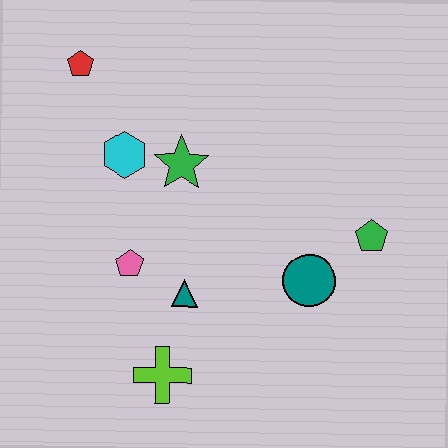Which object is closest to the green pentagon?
The teal circle is closest to the green pentagon.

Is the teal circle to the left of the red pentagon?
No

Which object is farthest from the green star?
The lime cross is farthest from the green star.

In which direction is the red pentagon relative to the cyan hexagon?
The red pentagon is above the cyan hexagon.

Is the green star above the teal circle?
Yes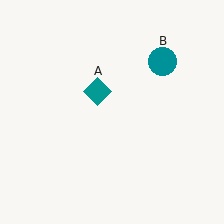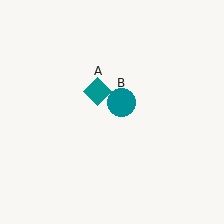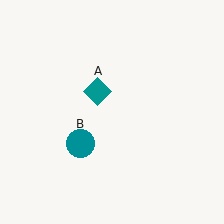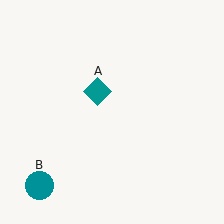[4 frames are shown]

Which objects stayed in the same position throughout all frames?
Teal diamond (object A) remained stationary.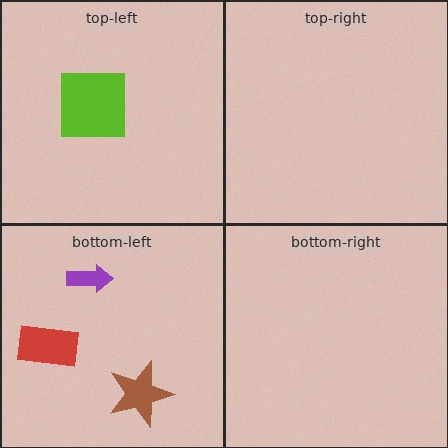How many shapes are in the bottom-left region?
3.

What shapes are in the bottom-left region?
The red rectangle, the brown star, the purple arrow.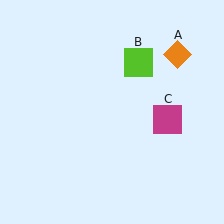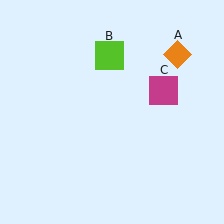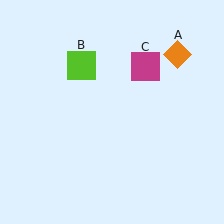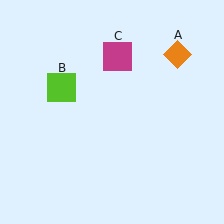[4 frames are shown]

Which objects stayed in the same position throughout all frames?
Orange diamond (object A) remained stationary.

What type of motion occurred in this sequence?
The lime square (object B), magenta square (object C) rotated counterclockwise around the center of the scene.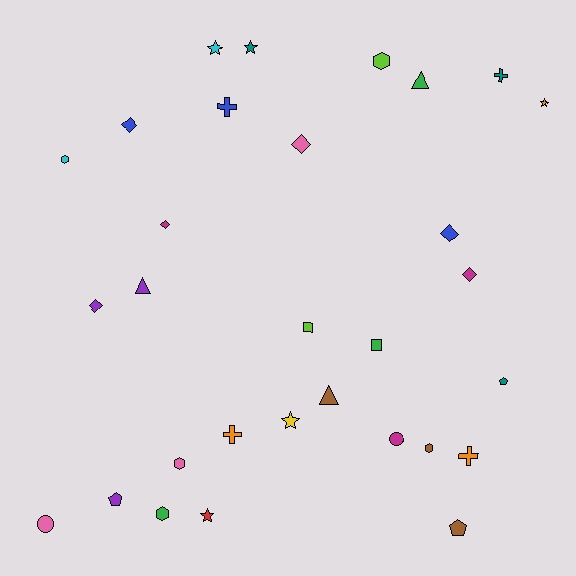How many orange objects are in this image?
There are 3 orange objects.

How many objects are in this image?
There are 30 objects.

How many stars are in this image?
There are 5 stars.